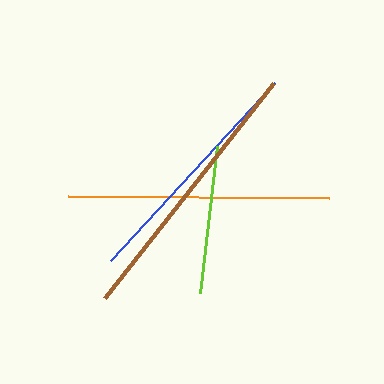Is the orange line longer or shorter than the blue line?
The orange line is longer than the blue line.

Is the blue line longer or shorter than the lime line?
The blue line is longer than the lime line.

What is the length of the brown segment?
The brown segment is approximately 274 pixels long.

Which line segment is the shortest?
The lime line is the shortest at approximately 148 pixels.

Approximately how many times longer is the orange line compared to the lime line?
The orange line is approximately 1.8 times the length of the lime line.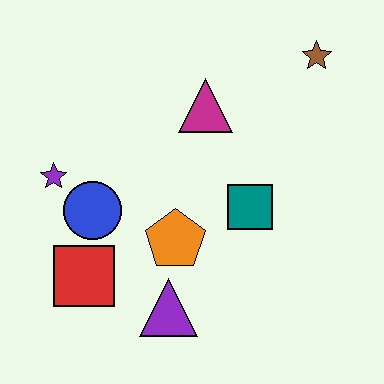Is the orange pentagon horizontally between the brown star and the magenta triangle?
No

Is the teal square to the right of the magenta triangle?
Yes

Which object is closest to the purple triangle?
The orange pentagon is closest to the purple triangle.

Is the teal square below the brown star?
Yes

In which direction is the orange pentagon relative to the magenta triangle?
The orange pentagon is below the magenta triangle.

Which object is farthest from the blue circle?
The brown star is farthest from the blue circle.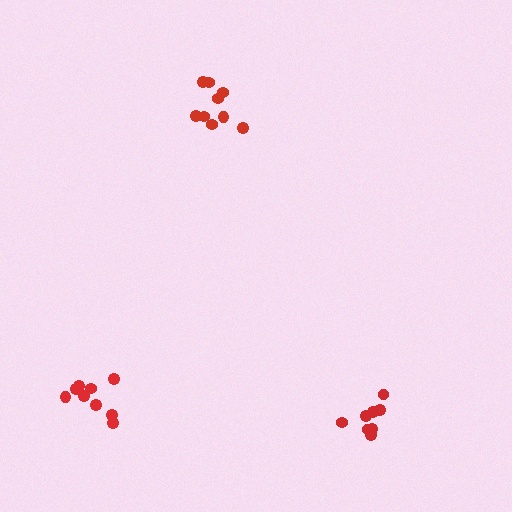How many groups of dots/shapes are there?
There are 3 groups.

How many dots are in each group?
Group 1: 9 dots, Group 2: 9 dots, Group 3: 8 dots (26 total).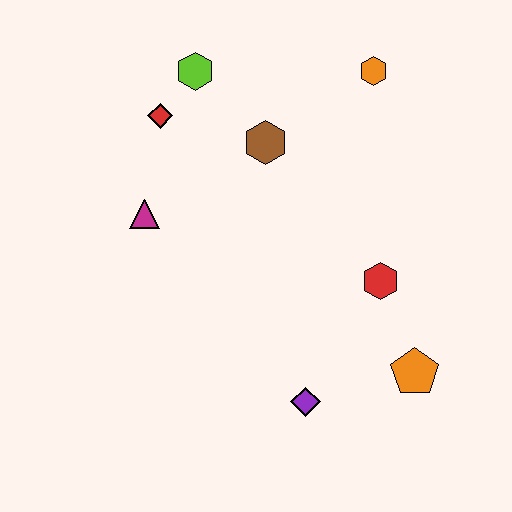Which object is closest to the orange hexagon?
The brown hexagon is closest to the orange hexagon.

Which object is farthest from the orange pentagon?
The lime hexagon is farthest from the orange pentagon.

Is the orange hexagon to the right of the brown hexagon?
Yes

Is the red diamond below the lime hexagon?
Yes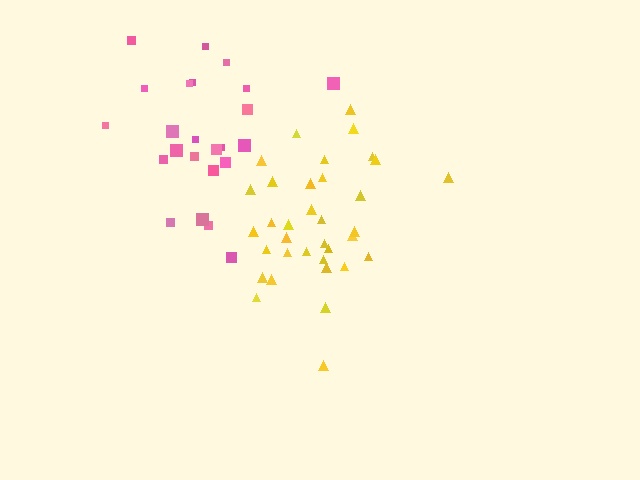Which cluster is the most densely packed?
Yellow.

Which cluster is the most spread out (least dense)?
Pink.